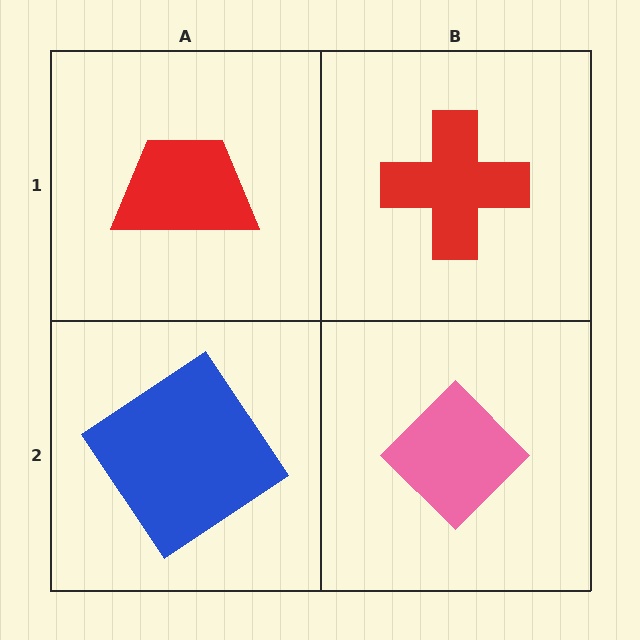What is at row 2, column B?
A pink diamond.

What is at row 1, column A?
A red trapezoid.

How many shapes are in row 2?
2 shapes.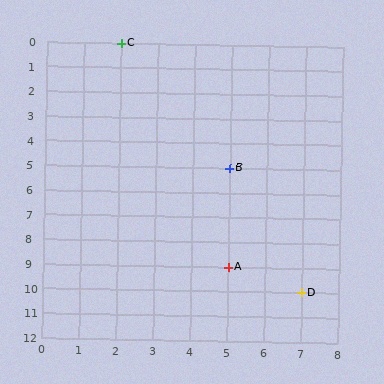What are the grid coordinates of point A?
Point A is at grid coordinates (5, 9).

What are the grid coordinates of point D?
Point D is at grid coordinates (7, 10).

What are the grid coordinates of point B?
Point B is at grid coordinates (5, 5).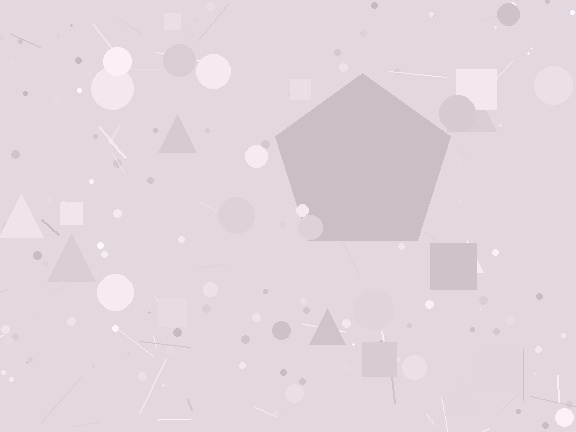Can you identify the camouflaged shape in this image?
The camouflaged shape is a pentagon.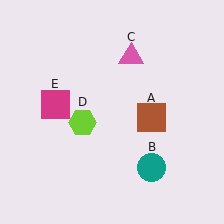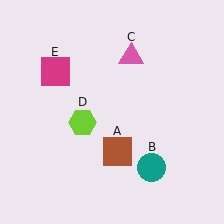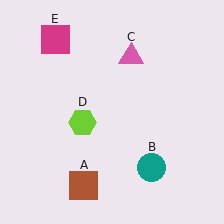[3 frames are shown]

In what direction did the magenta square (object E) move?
The magenta square (object E) moved up.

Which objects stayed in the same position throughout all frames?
Teal circle (object B) and pink triangle (object C) and lime hexagon (object D) remained stationary.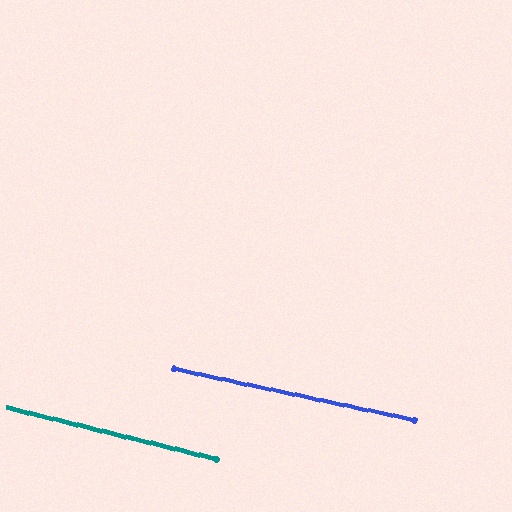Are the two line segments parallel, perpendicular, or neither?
Parallel — their directions differ by only 1.9°.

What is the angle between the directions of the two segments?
Approximately 2 degrees.